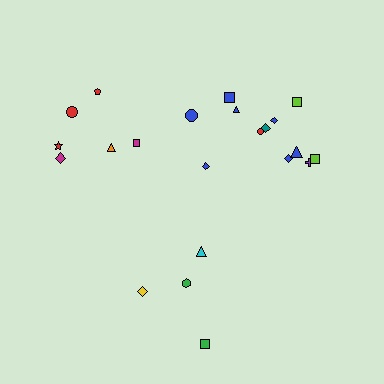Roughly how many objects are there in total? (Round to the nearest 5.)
Roughly 20 objects in total.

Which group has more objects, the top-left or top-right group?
The top-right group.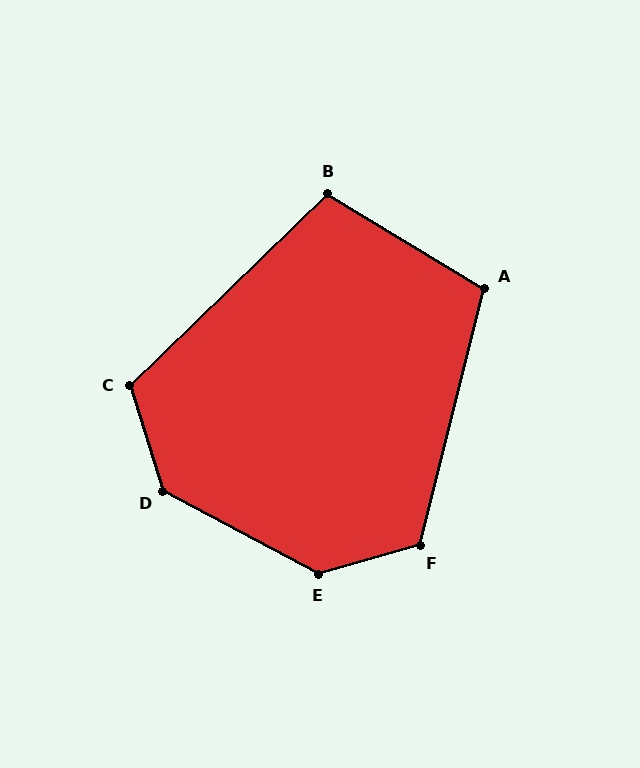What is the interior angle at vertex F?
Approximately 120 degrees (obtuse).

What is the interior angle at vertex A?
Approximately 107 degrees (obtuse).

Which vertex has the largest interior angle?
E, at approximately 136 degrees.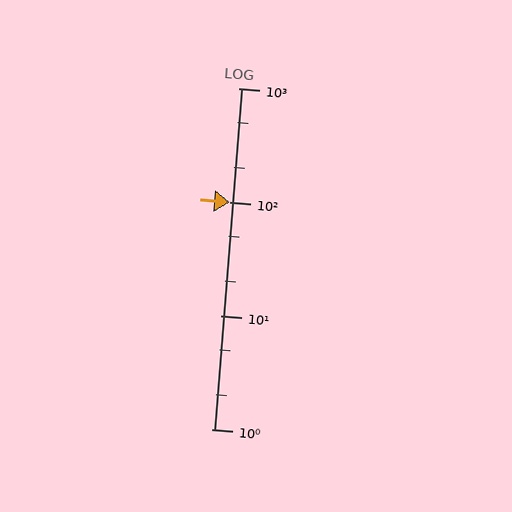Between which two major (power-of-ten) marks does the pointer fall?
The pointer is between 100 and 1000.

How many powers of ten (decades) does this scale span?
The scale spans 3 decades, from 1 to 1000.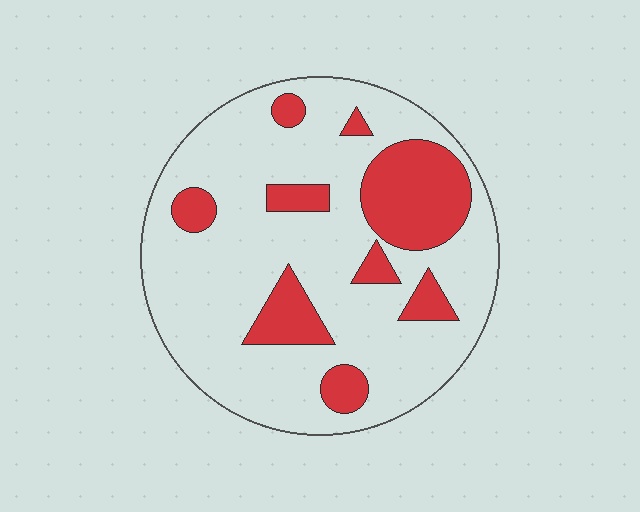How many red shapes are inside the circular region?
9.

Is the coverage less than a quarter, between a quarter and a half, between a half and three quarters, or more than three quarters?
Less than a quarter.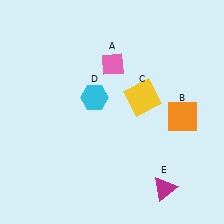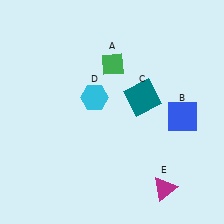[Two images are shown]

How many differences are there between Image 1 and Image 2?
There are 3 differences between the two images.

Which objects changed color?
A changed from pink to green. B changed from orange to blue. C changed from yellow to teal.